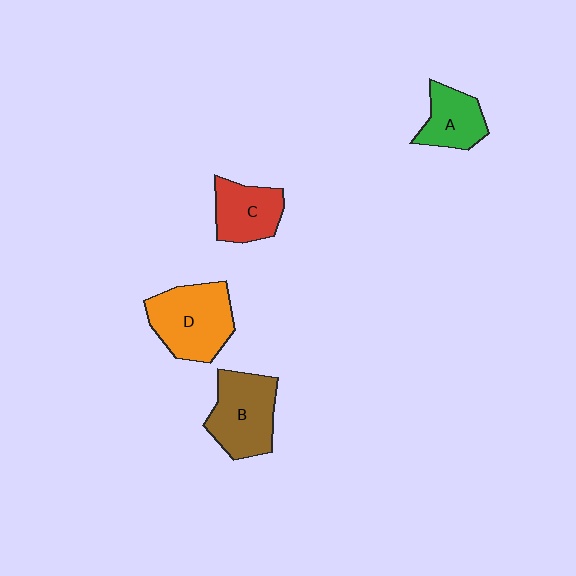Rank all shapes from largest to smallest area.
From largest to smallest: D (orange), B (brown), C (red), A (green).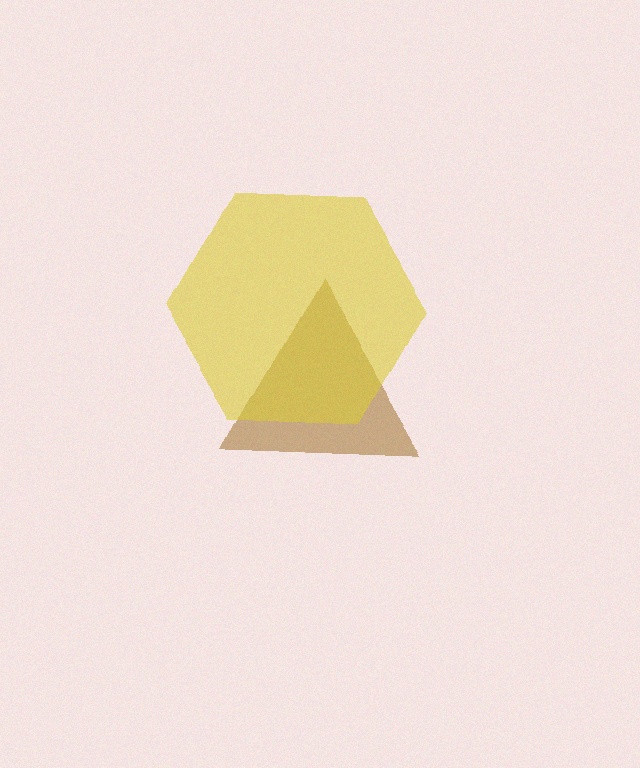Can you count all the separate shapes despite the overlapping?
Yes, there are 2 separate shapes.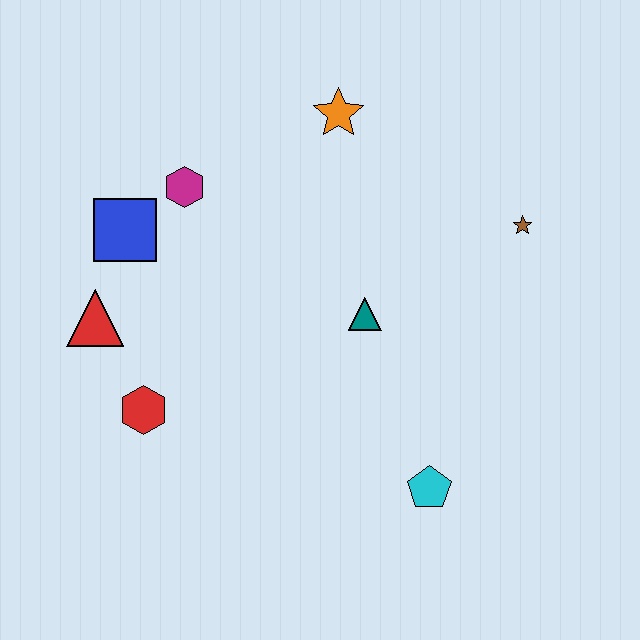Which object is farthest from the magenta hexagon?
The cyan pentagon is farthest from the magenta hexagon.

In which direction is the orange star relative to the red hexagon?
The orange star is above the red hexagon.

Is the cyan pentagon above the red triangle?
No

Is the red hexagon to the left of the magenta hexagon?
Yes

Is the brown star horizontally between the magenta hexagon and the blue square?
No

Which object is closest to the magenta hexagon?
The blue square is closest to the magenta hexagon.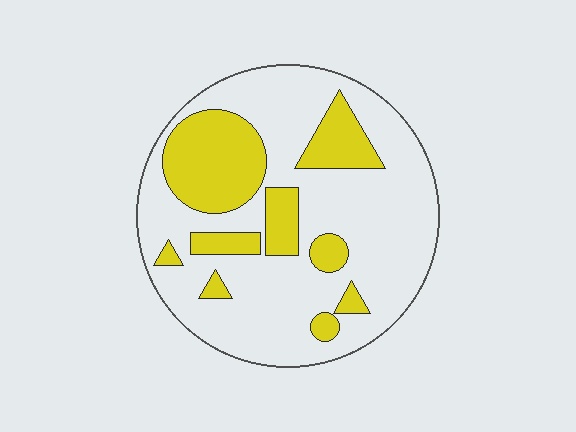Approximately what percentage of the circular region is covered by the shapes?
Approximately 25%.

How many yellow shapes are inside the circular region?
9.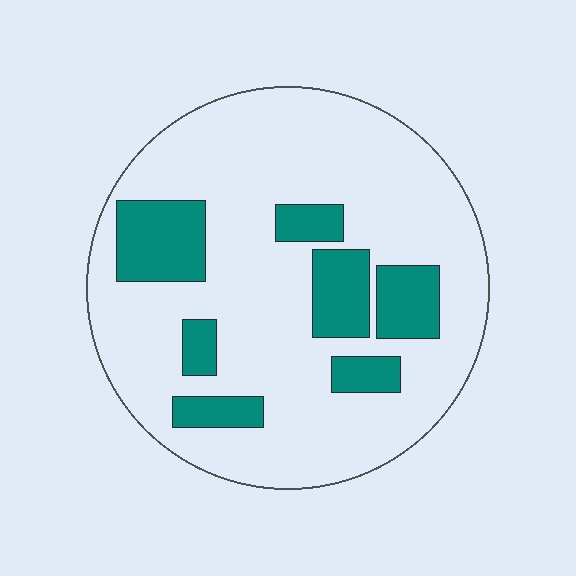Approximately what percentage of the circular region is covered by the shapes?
Approximately 20%.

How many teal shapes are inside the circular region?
7.